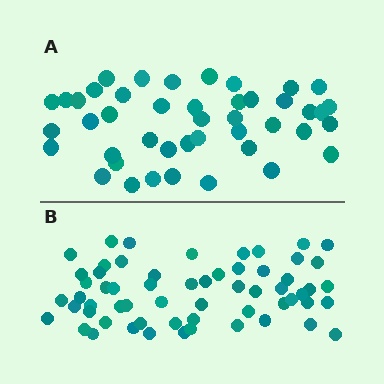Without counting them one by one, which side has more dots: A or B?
Region B (the bottom region) has more dots.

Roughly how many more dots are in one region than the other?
Region B has approximately 15 more dots than region A.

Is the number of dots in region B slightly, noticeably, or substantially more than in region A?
Region B has noticeably more, but not dramatically so. The ratio is roughly 1.4 to 1.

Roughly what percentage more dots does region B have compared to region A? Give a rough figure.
About 35% more.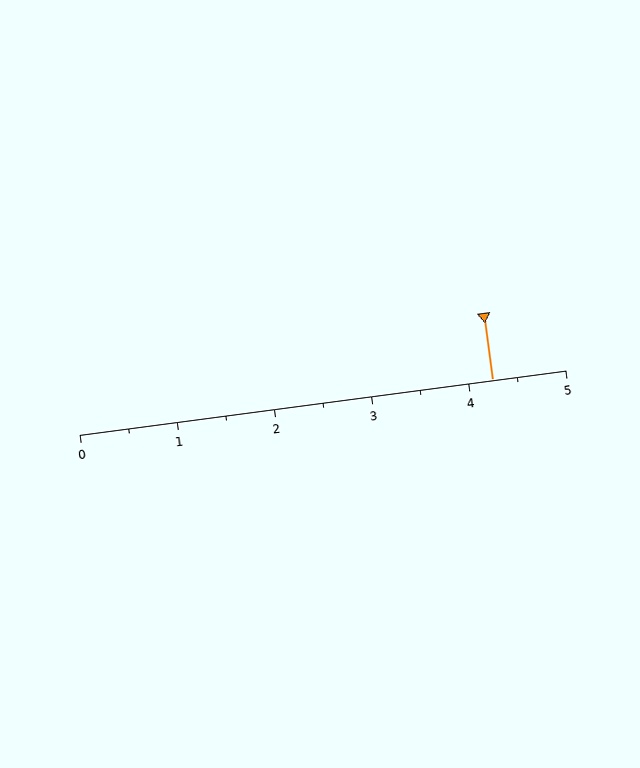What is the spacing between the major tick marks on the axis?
The major ticks are spaced 1 apart.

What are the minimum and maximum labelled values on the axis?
The axis runs from 0 to 5.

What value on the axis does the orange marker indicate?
The marker indicates approximately 4.2.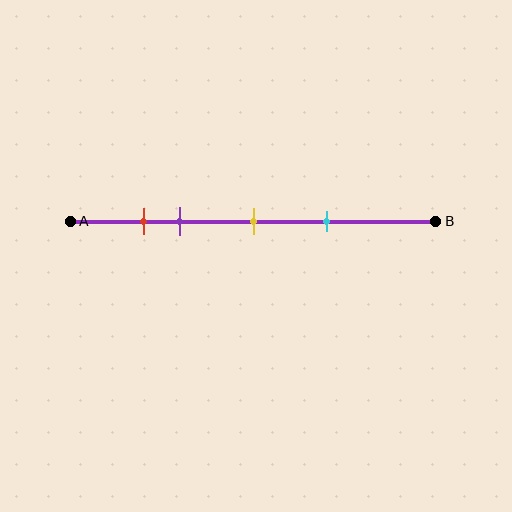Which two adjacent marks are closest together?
The red and purple marks are the closest adjacent pair.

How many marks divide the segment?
There are 4 marks dividing the segment.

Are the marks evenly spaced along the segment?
No, the marks are not evenly spaced.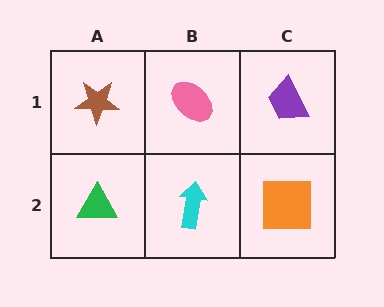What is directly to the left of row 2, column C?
A cyan arrow.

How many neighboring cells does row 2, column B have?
3.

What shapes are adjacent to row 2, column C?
A purple trapezoid (row 1, column C), a cyan arrow (row 2, column B).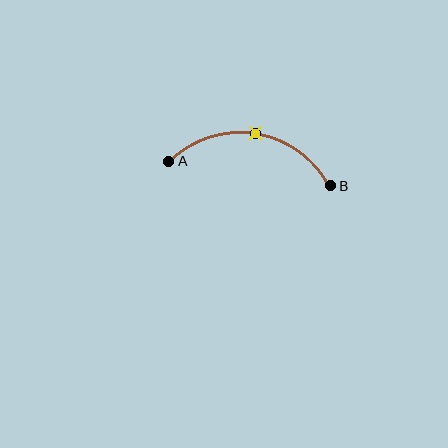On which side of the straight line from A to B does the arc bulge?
The arc bulges above the straight line connecting A and B.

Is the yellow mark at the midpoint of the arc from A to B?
Yes. The yellow mark lies on the arc at equal arc-length from both A and B — it is the arc midpoint.